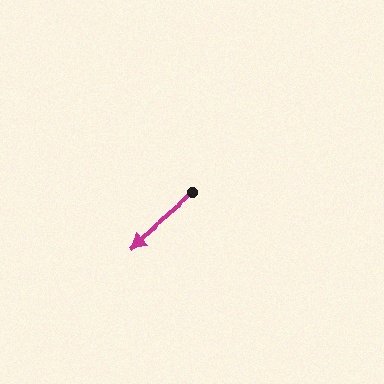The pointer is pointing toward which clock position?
Roughly 8 o'clock.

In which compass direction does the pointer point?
Southwest.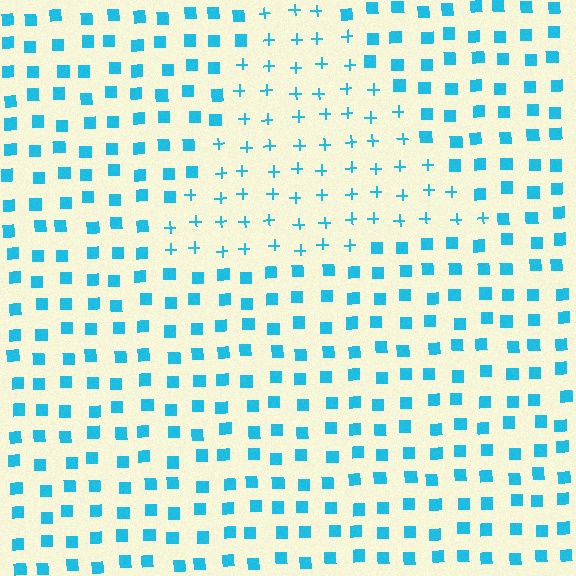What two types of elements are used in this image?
The image uses plus signs inside the triangle region and squares outside it.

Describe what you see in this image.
The image is filled with small cyan elements arranged in a uniform grid. A triangle-shaped region contains plus signs, while the surrounding area contains squares. The boundary is defined purely by the change in element shape.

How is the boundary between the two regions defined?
The boundary is defined by a change in element shape: plus signs inside vs. squares outside. All elements share the same color and spacing.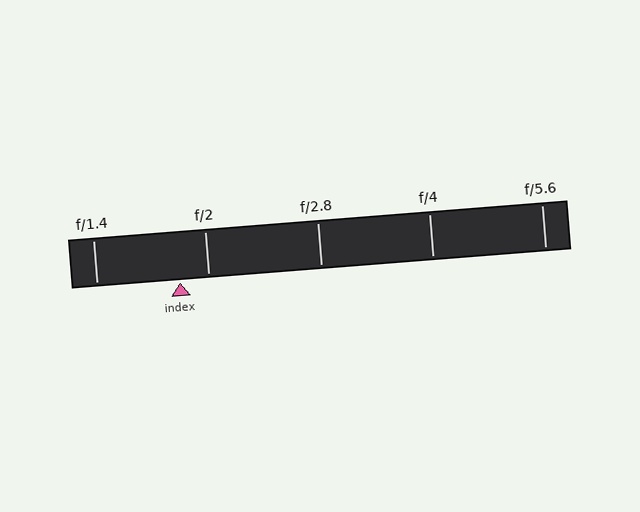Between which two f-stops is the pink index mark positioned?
The index mark is between f/1.4 and f/2.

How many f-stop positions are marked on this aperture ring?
There are 5 f-stop positions marked.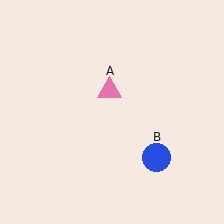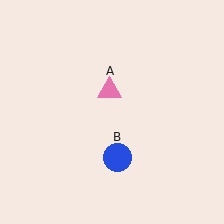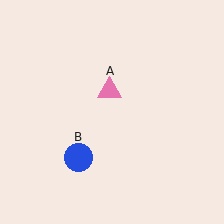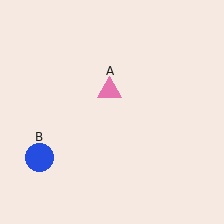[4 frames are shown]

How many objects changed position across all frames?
1 object changed position: blue circle (object B).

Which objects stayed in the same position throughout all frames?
Pink triangle (object A) remained stationary.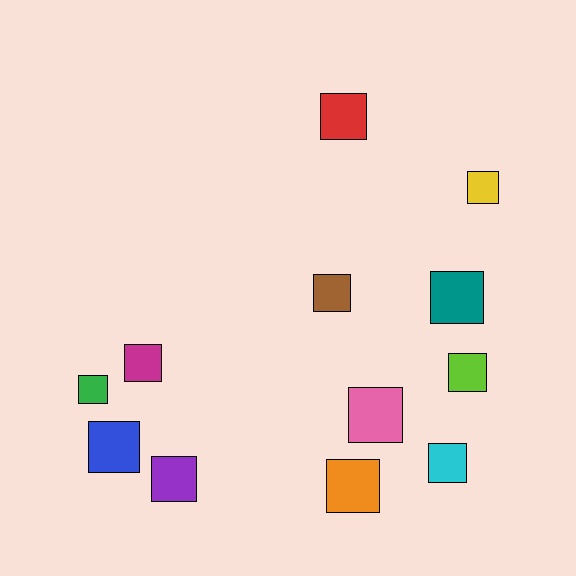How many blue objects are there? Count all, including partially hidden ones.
There is 1 blue object.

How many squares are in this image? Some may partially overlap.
There are 12 squares.